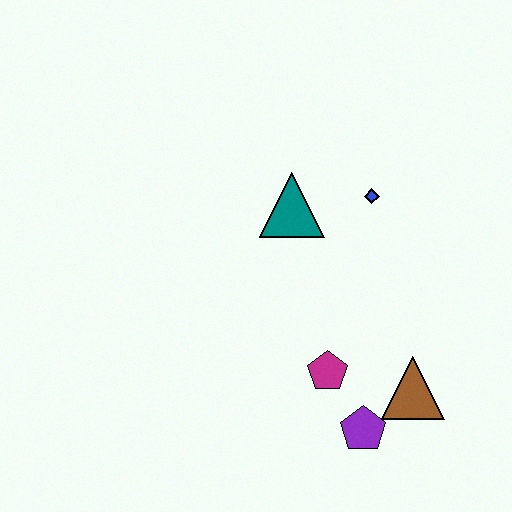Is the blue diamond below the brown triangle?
No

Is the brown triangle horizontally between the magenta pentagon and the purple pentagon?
No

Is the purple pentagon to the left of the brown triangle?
Yes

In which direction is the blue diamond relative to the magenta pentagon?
The blue diamond is above the magenta pentagon.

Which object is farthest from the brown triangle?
The teal triangle is farthest from the brown triangle.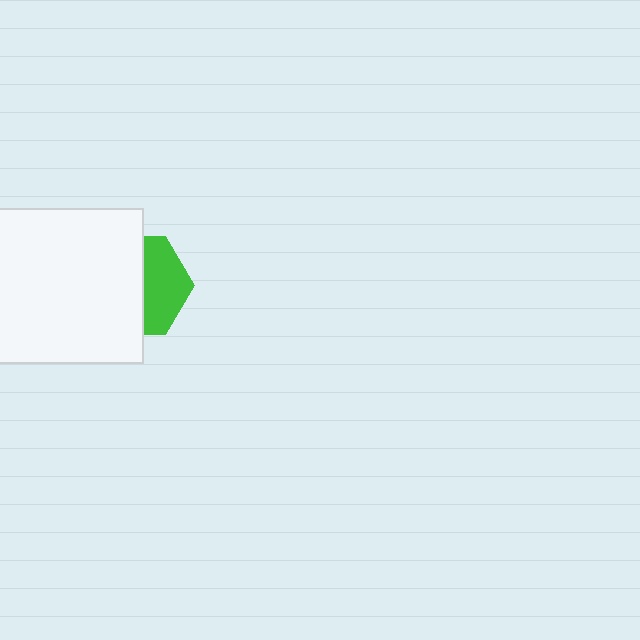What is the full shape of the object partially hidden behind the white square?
The partially hidden object is a green hexagon.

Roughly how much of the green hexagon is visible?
A small part of it is visible (roughly 43%).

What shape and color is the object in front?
The object in front is a white square.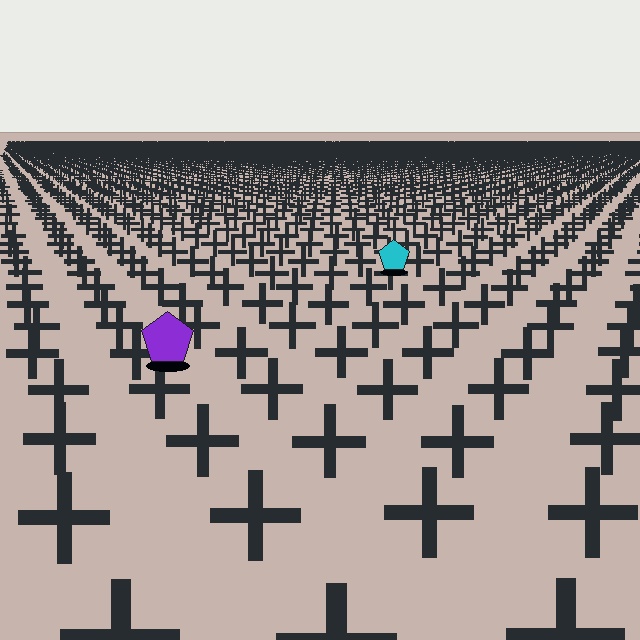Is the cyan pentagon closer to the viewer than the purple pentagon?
No. The purple pentagon is closer — you can tell from the texture gradient: the ground texture is coarser near it.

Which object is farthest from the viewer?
The cyan pentagon is farthest from the viewer. It appears smaller and the ground texture around it is denser.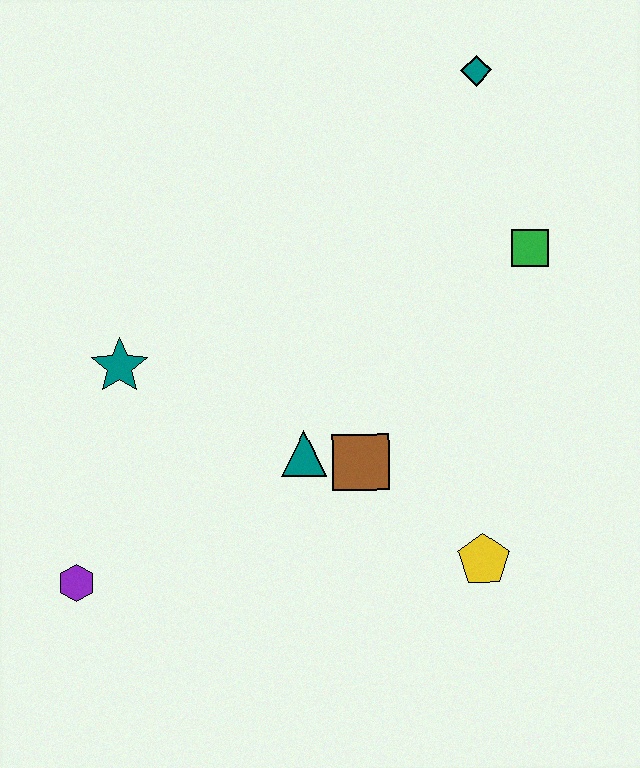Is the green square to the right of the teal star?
Yes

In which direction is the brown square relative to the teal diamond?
The brown square is below the teal diamond.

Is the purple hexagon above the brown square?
No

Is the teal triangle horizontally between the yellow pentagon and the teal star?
Yes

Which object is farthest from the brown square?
The teal diamond is farthest from the brown square.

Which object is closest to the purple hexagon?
The teal star is closest to the purple hexagon.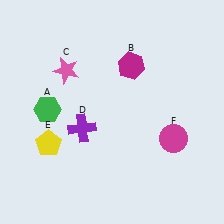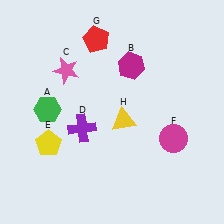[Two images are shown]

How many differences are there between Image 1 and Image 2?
There are 2 differences between the two images.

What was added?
A red pentagon (G), a yellow triangle (H) were added in Image 2.